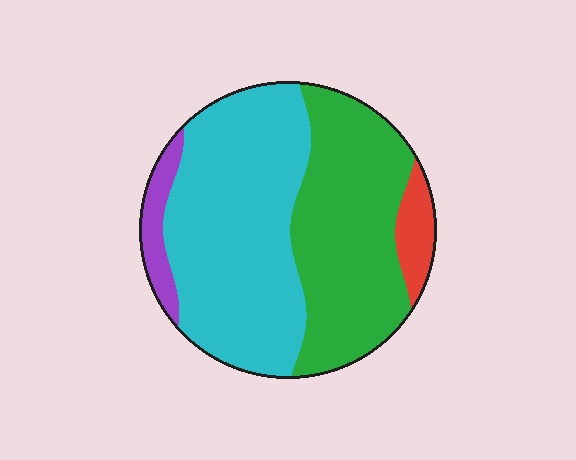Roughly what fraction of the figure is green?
Green takes up between a quarter and a half of the figure.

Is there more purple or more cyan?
Cyan.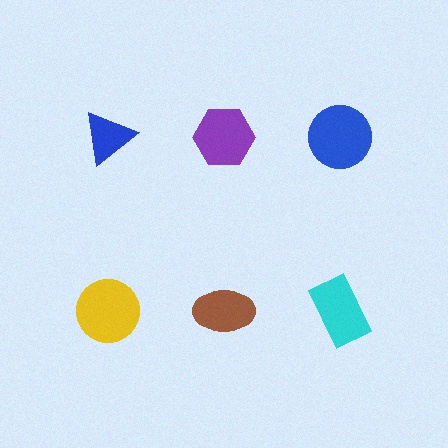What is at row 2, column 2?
A brown ellipse.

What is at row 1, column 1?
A blue triangle.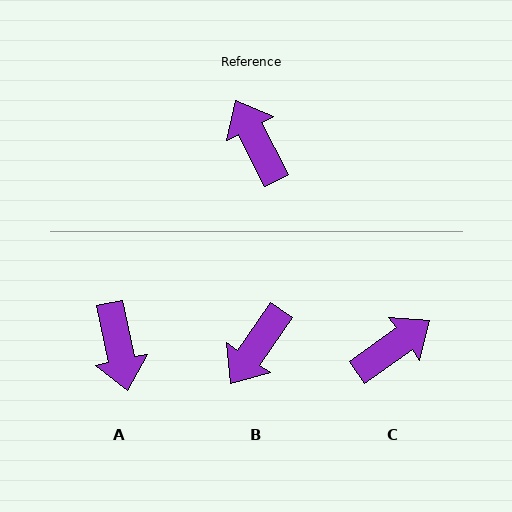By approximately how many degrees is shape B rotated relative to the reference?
Approximately 119 degrees counter-clockwise.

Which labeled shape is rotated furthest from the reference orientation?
A, about 165 degrees away.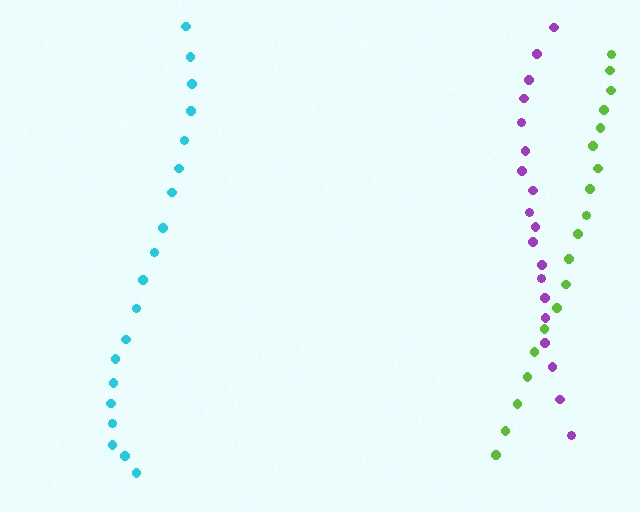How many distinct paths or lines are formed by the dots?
There are 3 distinct paths.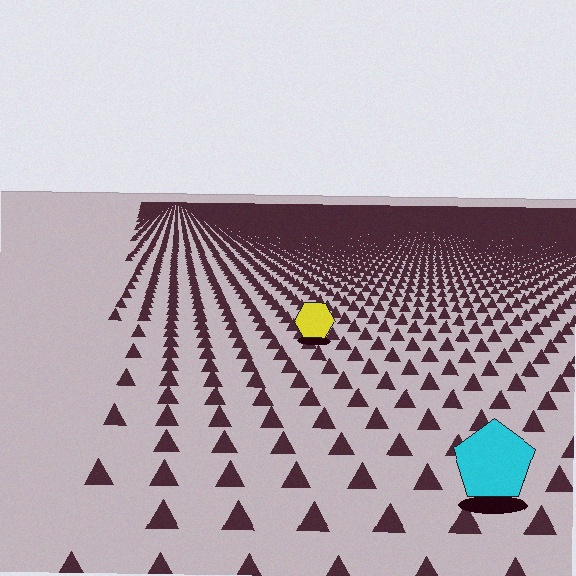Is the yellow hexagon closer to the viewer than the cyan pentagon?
No. The cyan pentagon is closer — you can tell from the texture gradient: the ground texture is coarser near it.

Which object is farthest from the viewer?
The yellow hexagon is farthest from the viewer. It appears smaller and the ground texture around it is denser.